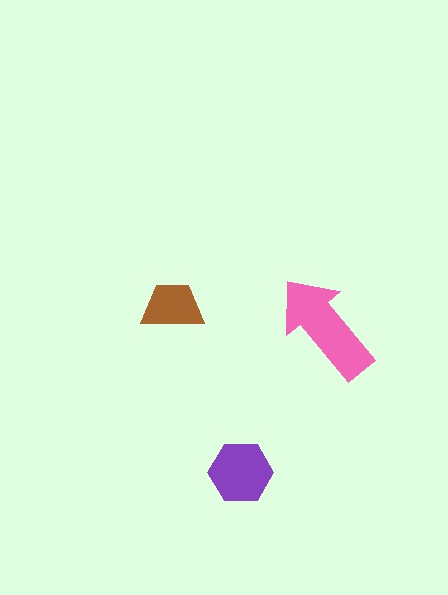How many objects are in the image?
There are 3 objects in the image.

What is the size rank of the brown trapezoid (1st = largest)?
3rd.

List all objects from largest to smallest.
The pink arrow, the purple hexagon, the brown trapezoid.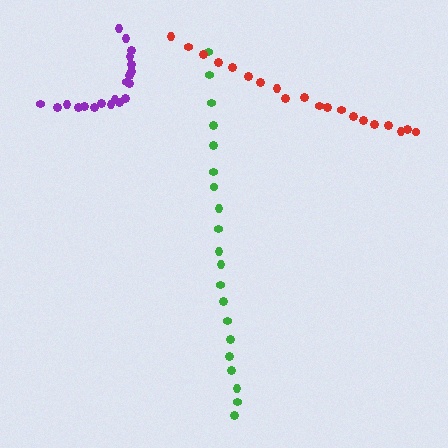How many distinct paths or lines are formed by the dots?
There are 3 distinct paths.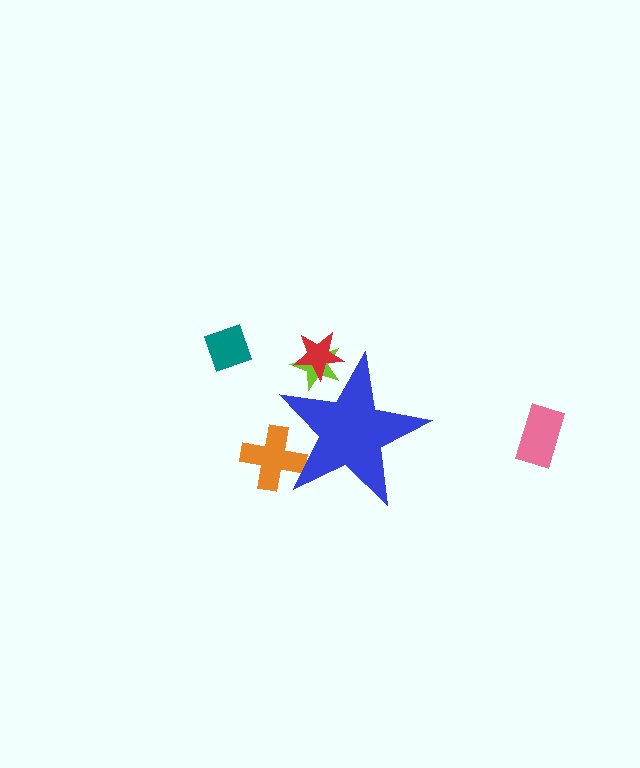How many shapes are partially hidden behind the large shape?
3 shapes are partially hidden.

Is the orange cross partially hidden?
Yes, the orange cross is partially hidden behind the blue star.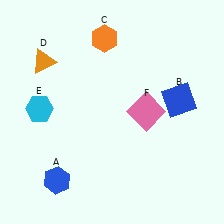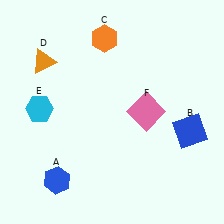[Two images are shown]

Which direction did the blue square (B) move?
The blue square (B) moved down.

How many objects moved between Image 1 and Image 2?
1 object moved between the two images.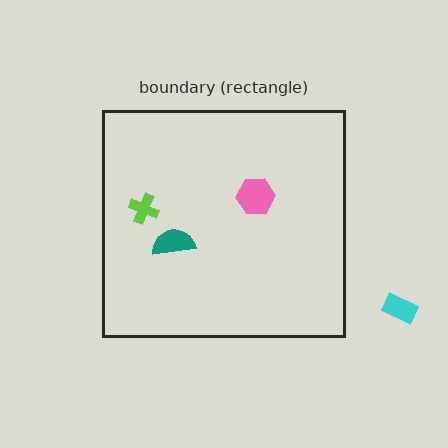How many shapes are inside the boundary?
3 inside, 1 outside.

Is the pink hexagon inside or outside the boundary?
Inside.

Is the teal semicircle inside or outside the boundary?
Inside.